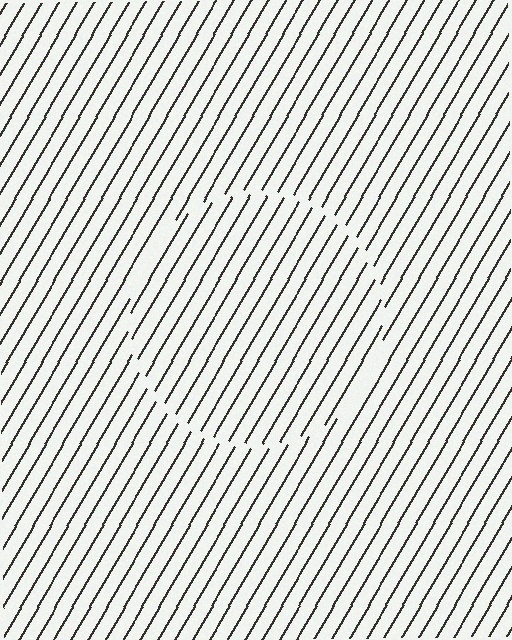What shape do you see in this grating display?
An illusory circle. The interior of the shape contains the same grating, shifted by half a period — the contour is defined by the phase discontinuity where line-ends from the inner and outer gratings abut.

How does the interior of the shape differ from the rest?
The interior of the shape contains the same grating, shifted by half a period — the contour is defined by the phase discontinuity where line-ends from the inner and outer gratings abut.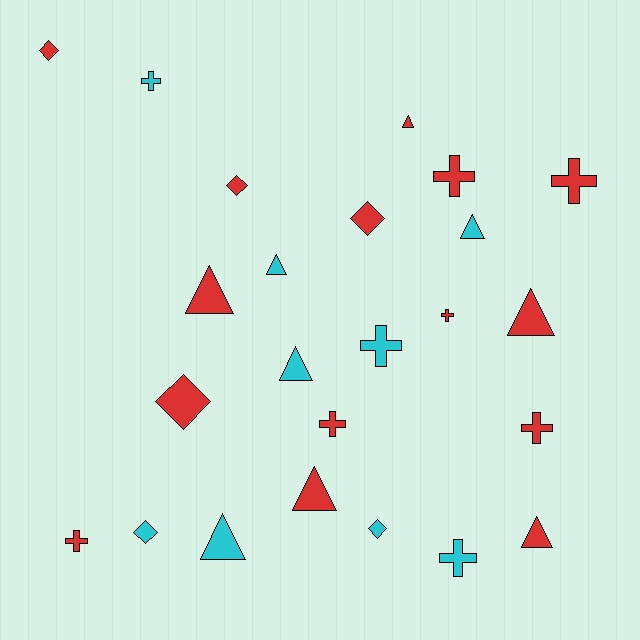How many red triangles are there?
There are 5 red triangles.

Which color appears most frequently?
Red, with 15 objects.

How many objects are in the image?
There are 24 objects.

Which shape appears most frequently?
Triangle, with 9 objects.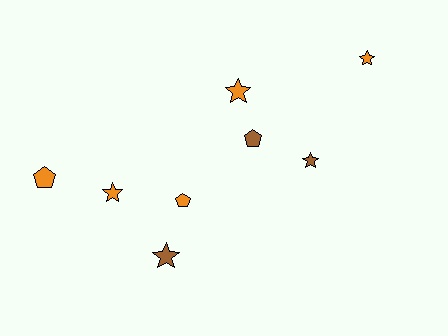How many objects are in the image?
There are 8 objects.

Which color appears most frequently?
Orange, with 5 objects.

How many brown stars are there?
There are 2 brown stars.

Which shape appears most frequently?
Star, with 5 objects.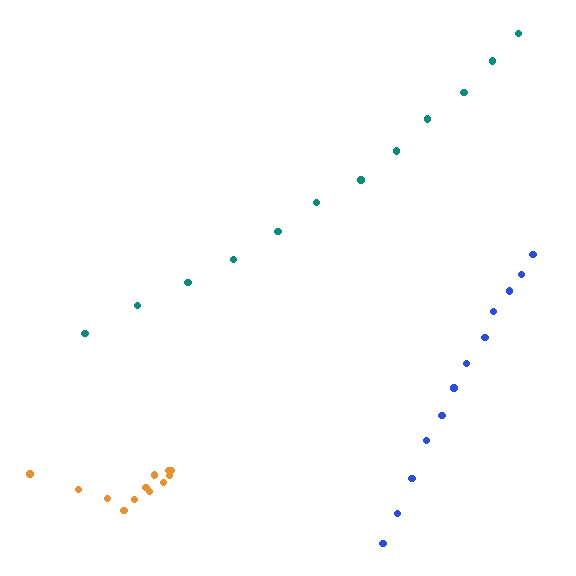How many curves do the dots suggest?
There are 3 distinct paths.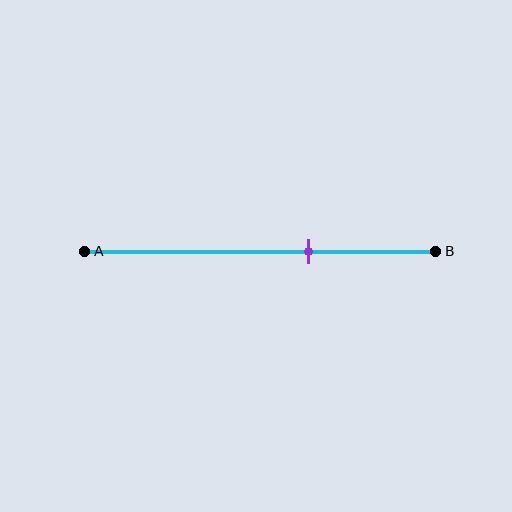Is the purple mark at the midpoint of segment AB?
No, the mark is at about 65% from A, not at the 50% midpoint.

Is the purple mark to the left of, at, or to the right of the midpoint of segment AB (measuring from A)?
The purple mark is to the right of the midpoint of segment AB.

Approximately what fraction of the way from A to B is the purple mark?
The purple mark is approximately 65% of the way from A to B.